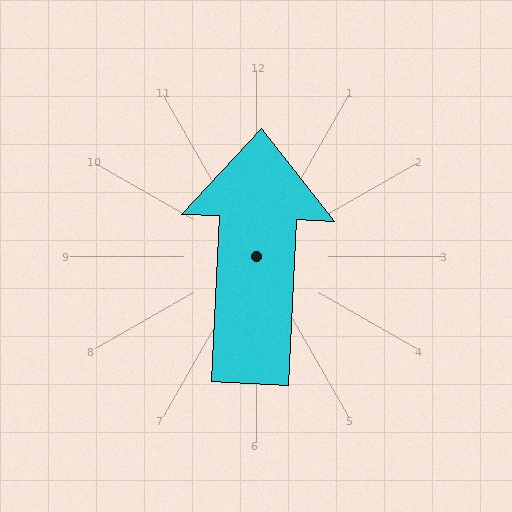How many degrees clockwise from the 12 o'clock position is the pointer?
Approximately 3 degrees.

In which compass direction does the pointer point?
North.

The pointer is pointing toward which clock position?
Roughly 12 o'clock.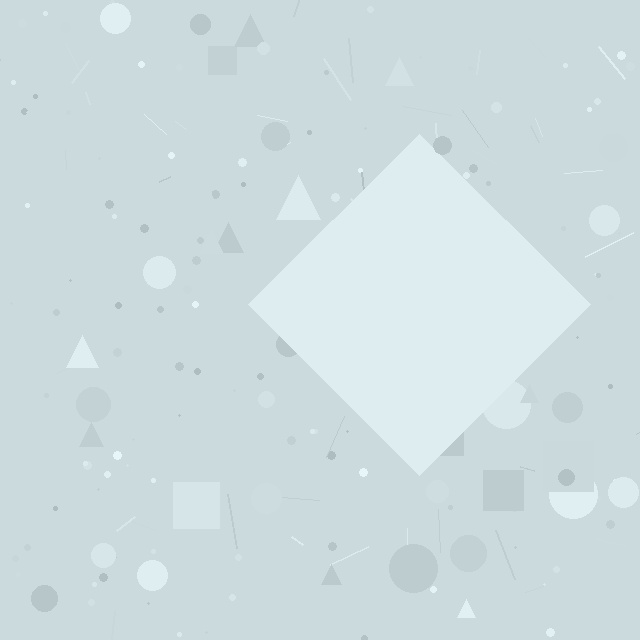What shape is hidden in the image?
A diamond is hidden in the image.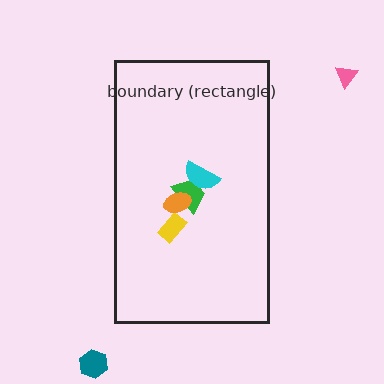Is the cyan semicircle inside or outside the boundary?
Inside.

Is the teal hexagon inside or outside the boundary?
Outside.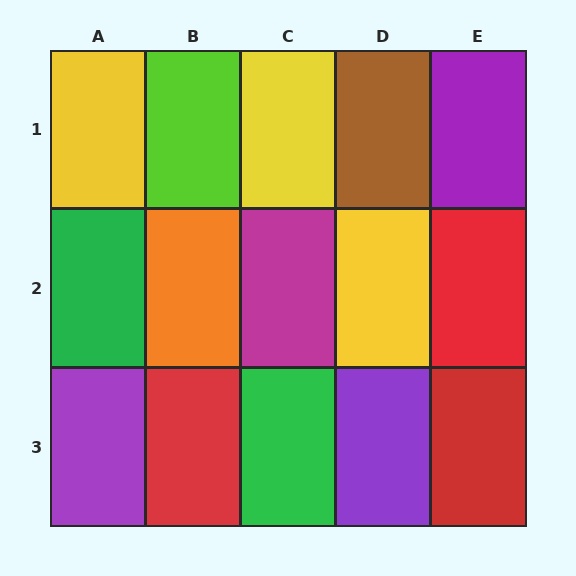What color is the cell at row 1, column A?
Yellow.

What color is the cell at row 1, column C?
Yellow.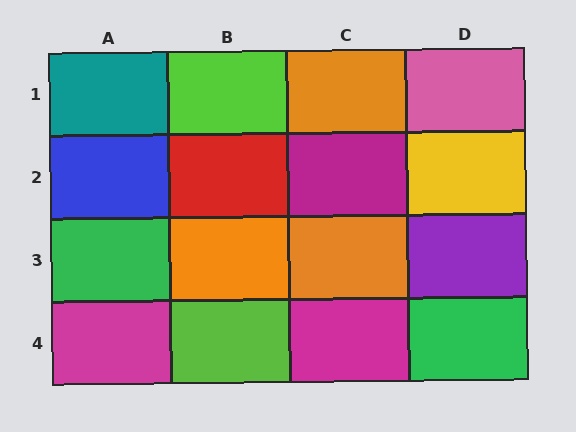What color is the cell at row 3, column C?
Orange.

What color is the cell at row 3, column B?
Orange.